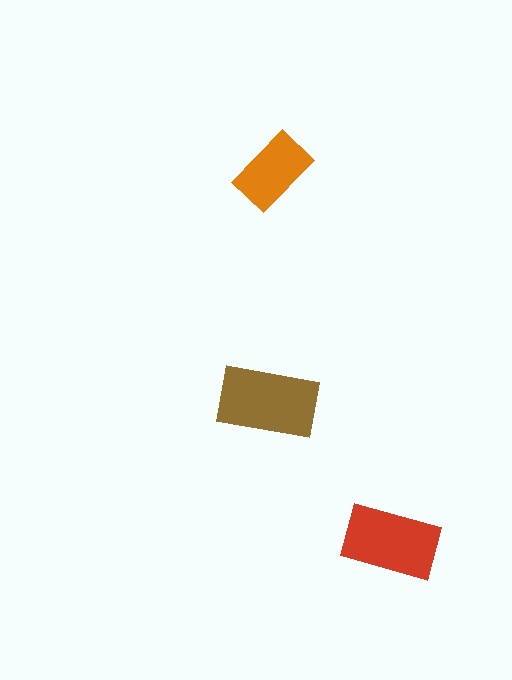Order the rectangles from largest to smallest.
the brown one, the red one, the orange one.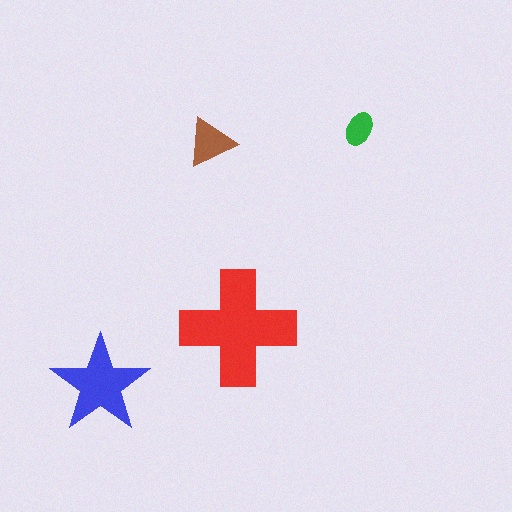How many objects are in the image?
There are 4 objects in the image.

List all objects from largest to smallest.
The red cross, the blue star, the brown triangle, the green ellipse.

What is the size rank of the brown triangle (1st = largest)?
3rd.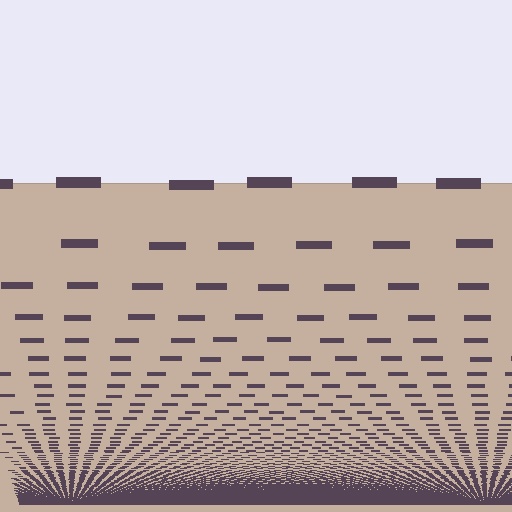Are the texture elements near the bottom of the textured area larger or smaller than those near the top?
Smaller. The gradient is inverted — elements near the bottom are smaller and denser.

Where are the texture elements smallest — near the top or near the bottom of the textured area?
Near the bottom.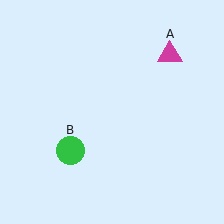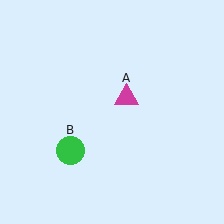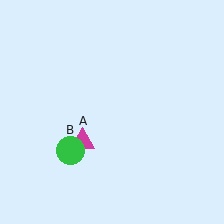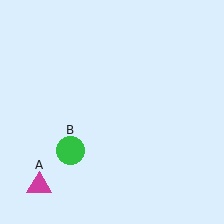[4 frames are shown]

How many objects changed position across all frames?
1 object changed position: magenta triangle (object A).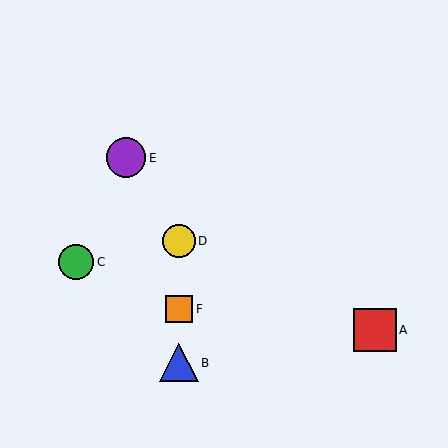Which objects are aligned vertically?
Objects B, D, F are aligned vertically.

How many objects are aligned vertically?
3 objects (B, D, F) are aligned vertically.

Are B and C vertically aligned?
No, B is at x≈179 and C is at x≈76.